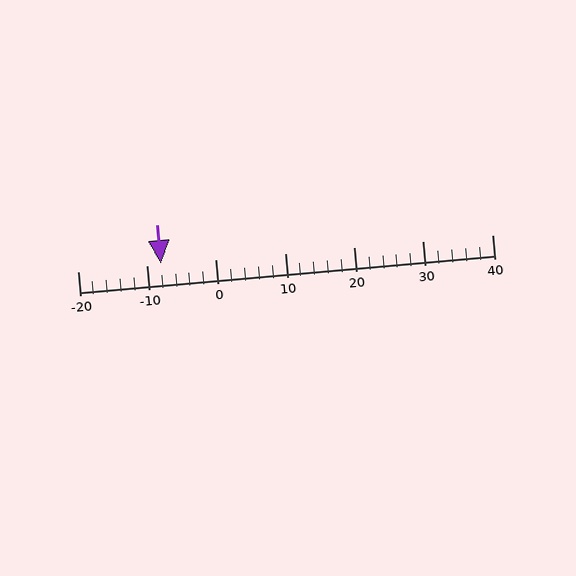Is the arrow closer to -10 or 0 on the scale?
The arrow is closer to -10.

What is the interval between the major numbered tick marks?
The major tick marks are spaced 10 units apart.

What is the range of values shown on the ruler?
The ruler shows values from -20 to 40.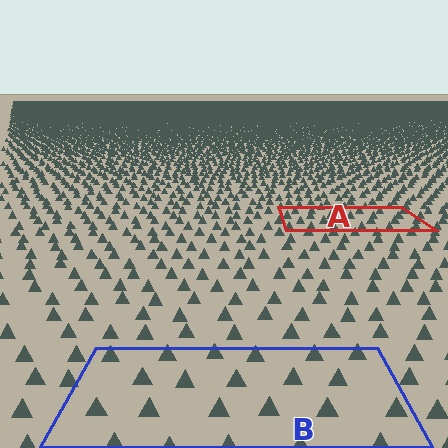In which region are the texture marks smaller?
The texture marks are smaller in region A, because it is farther away.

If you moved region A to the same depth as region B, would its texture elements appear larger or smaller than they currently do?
They would appear larger. At a closer depth, the same texture elements are projected at a bigger on-screen size.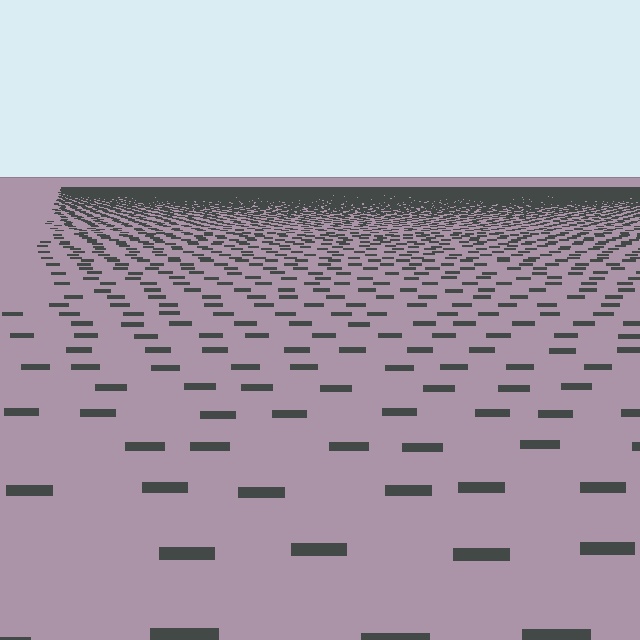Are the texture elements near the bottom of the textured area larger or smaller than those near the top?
Larger. Near the bottom, elements are closer to the viewer and appear at a bigger on-screen size.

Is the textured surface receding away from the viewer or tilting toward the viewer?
The surface is receding away from the viewer. Texture elements get smaller and denser toward the top.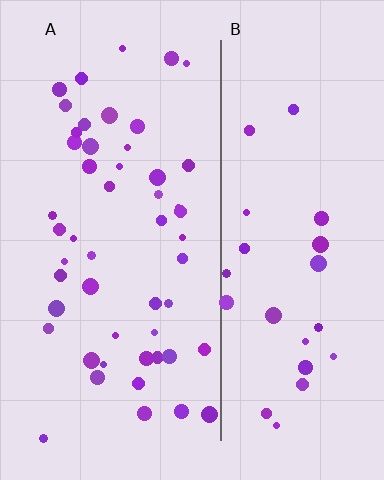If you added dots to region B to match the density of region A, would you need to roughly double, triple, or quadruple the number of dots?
Approximately double.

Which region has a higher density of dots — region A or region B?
A (the left).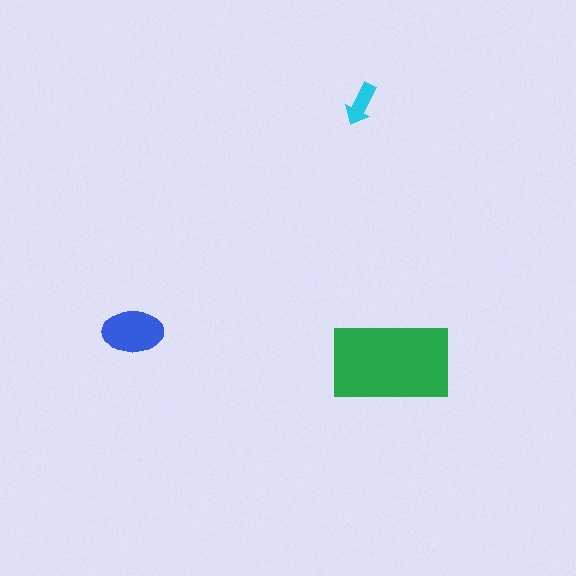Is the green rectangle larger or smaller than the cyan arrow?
Larger.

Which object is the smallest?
The cyan arrow.